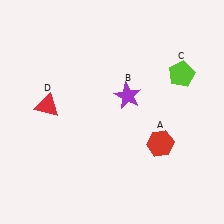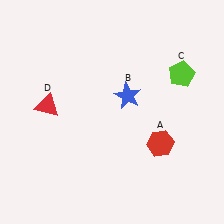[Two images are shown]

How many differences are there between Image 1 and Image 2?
There is 1 difference between the two images.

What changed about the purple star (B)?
In Image 1, B is purple. In Image 2, it changed to blue.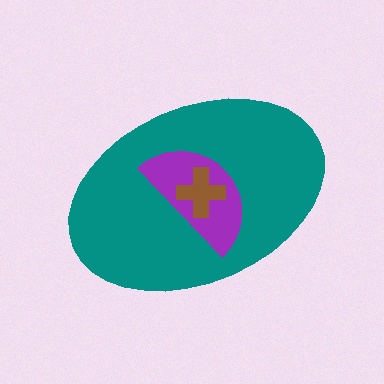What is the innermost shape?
The brown cross.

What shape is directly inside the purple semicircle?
The brown cross.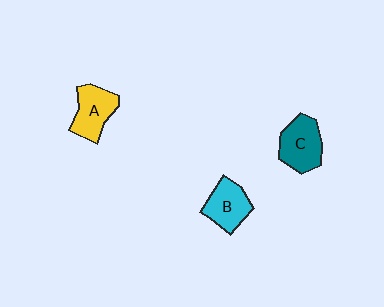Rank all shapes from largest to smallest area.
From largest to smallest: C (teal), A (yellow), B (cyan).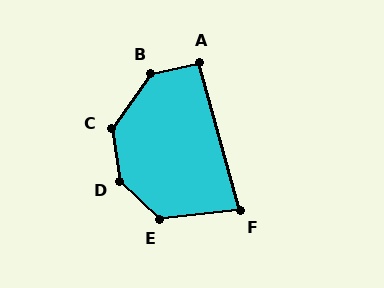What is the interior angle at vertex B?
Approximately 138 degrees (obtuse).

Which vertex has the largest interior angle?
D, at approximately 141 degrees.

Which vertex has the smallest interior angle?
F, at approximately 81 degrees.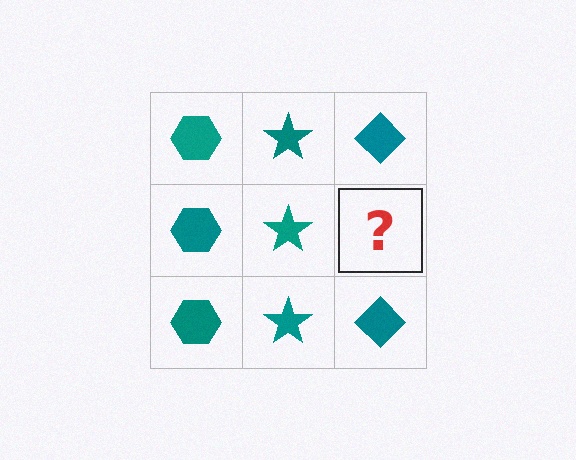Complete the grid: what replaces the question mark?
The question mark should be replaced with a teal diamond.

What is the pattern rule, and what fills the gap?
The rule is that each column has a consistent shape. The gap should be filled with a teal diamond.